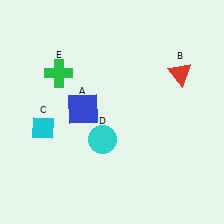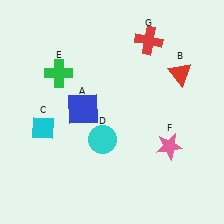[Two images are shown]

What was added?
A pink star (F), a red cross (G) were added in Image 2.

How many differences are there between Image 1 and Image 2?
There are 2 differences between the two images.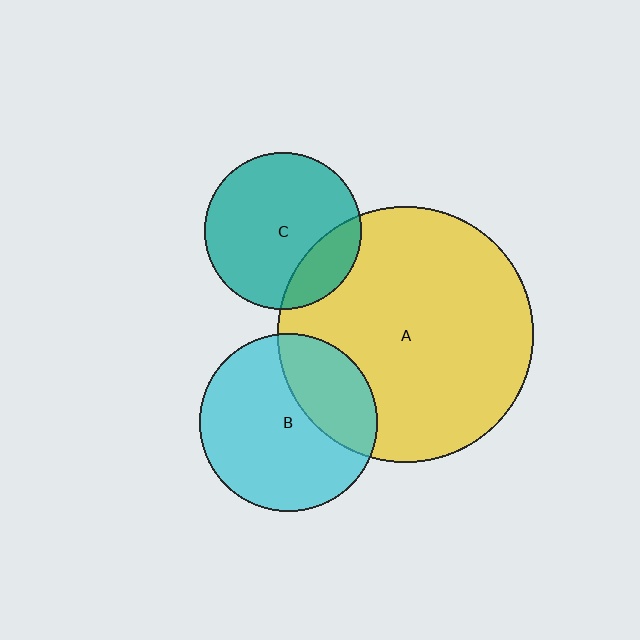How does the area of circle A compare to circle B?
Approximately 2.1 times.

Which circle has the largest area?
Circle A (yellow).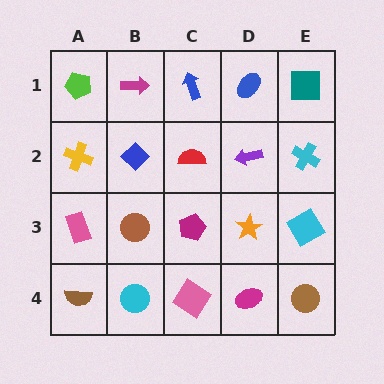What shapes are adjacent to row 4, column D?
An orange star (row 3, column D), a pink diamond (row 4, column C), a brown circle (row 4, column E).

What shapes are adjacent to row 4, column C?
A magenta pentagon (row 3, column C), a cyan circle (row 4, column B), a magenta ellipse (row 4, column D).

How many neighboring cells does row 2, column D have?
4.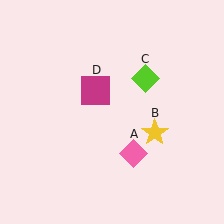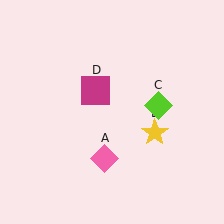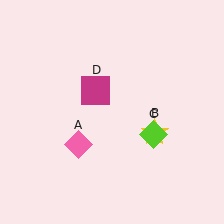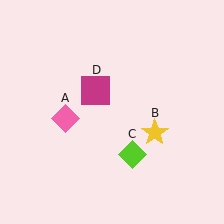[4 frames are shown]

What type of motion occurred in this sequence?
The pink diamond (object A), lime diamond (object C) rotated clockwise around the center of the scene.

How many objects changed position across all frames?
2 objects changed position: pink diamond (object A), lime diamond (object C).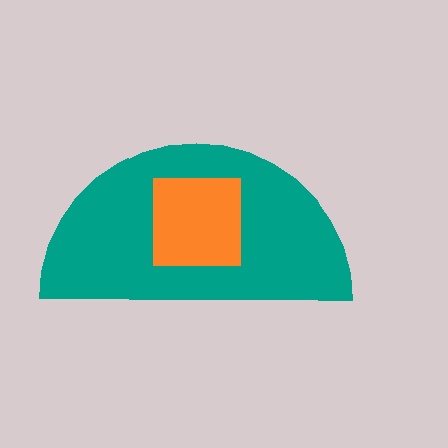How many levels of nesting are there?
2.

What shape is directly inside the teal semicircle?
The orange square.